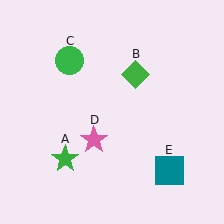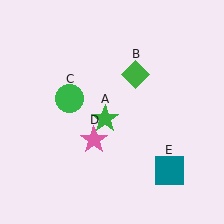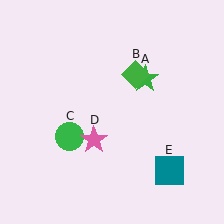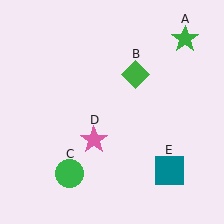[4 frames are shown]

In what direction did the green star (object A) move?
The green star (object A) moved up and to the right.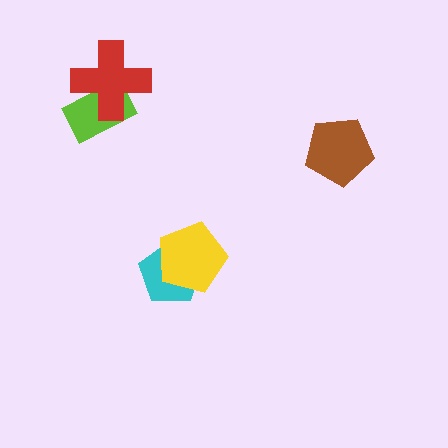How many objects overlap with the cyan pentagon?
1 object overlaps with the cyan pentagon.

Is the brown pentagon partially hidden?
No, no other shape covers it.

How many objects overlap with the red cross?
1 object overlaps with the red cross.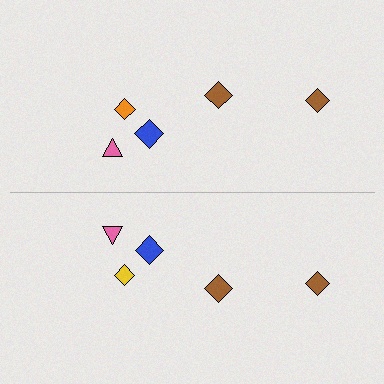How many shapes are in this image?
There are 10 shapes in this image.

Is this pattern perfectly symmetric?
No, the pattern is not perfectly symmetric. The yellow diamond on the bottom side breaks the symmetry — its mirror counterpart is orange.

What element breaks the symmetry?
The yellow diamond on the bottom side breaks the symmetry — its mirror counterpart is orange.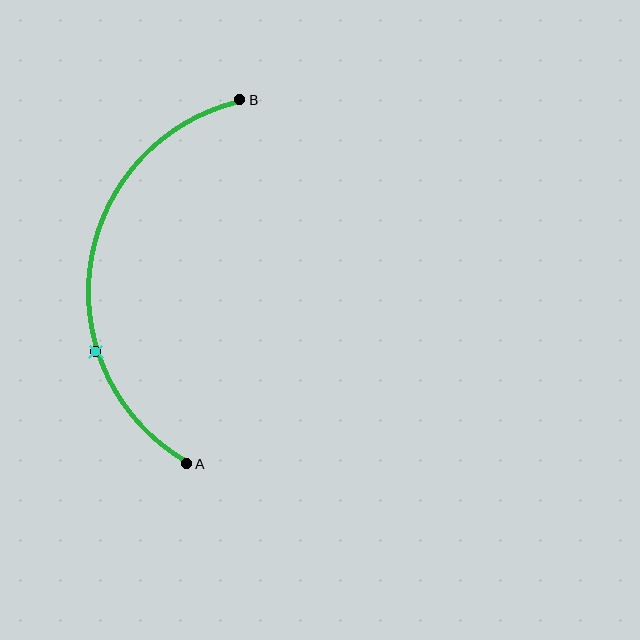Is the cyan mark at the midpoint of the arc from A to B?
No. The cyan mark lies on the arc but is closer to endpoint A. The arc midpoint would be at the point on the curve equidistant along the arc from both A and B.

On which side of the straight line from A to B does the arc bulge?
The arc bulges to the left of the straight line connecting A and B.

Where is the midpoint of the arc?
The arc midpoint is the point on the curve farthest from the straight line joining A and B. It sits to the left of that line.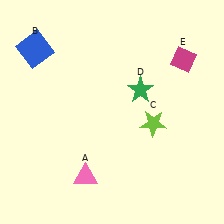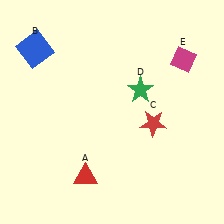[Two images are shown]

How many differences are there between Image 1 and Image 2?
There are 2 differences between the two images.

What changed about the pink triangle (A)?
In Image 1, A is pink. In Image 2, it changed to red.